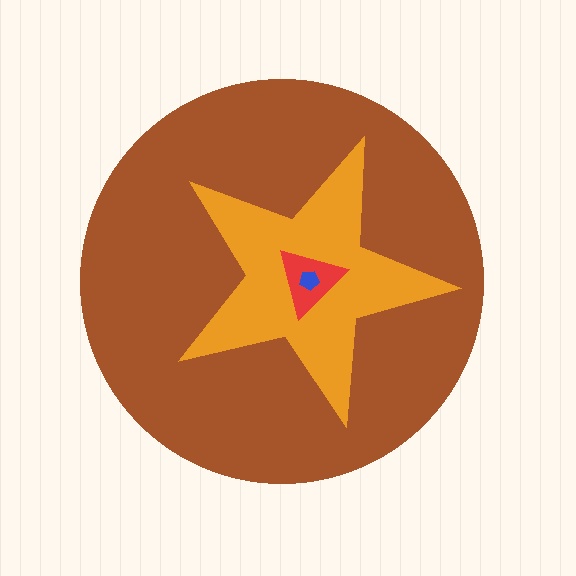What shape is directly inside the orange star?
The red triangle.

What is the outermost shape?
The brown circle.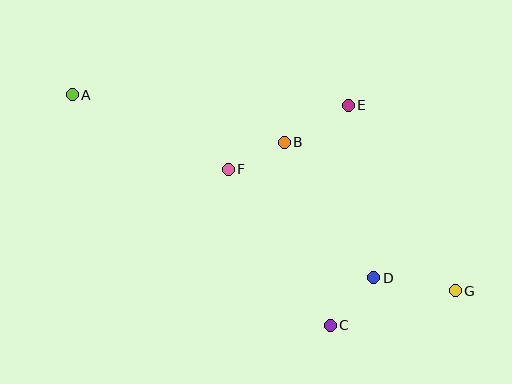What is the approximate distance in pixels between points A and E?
The distance between A and E is approximately 276 pixels.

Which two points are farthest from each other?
Points A and G are farthest from each other.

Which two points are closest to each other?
Points B and F are closest to each other.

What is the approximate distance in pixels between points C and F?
The distance between C and F is approximately 187 pixels.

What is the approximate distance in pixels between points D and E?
The distance between D and E is approximately 174 pixels.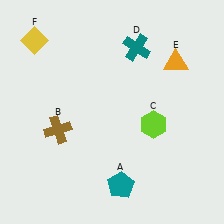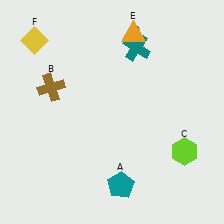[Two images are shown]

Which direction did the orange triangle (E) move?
The orange triangle (E) moved left.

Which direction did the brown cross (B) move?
The brown cross (B) moved up.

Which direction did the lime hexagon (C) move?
The lime hexagon (C) moved right.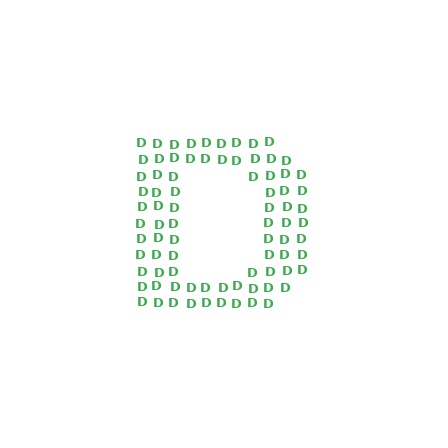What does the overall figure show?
The overall figure shows the letter D.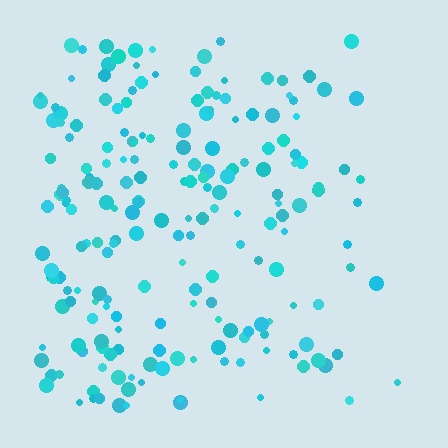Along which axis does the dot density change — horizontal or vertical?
Horizontal.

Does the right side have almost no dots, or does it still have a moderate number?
Still a moderate number, just noticeably fewer than the left.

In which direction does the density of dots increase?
From right to left, with the left side densest.